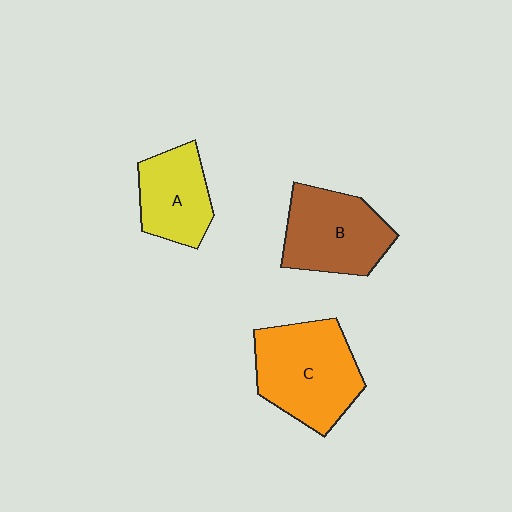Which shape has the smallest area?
Shape A (yellow).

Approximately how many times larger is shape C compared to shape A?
Approximately 1.5 times.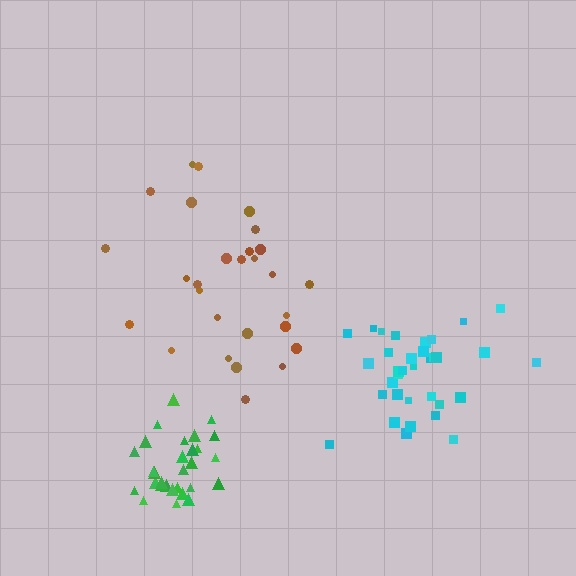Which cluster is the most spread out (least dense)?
Brown.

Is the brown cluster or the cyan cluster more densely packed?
Cyan.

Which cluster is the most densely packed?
Green.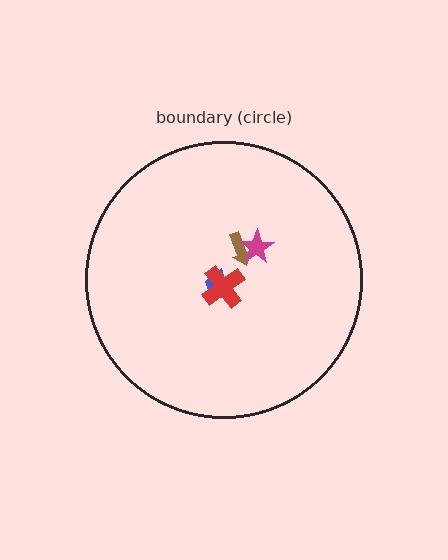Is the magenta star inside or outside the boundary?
Inside.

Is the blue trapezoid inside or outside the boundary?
Inside.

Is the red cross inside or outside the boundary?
Inside.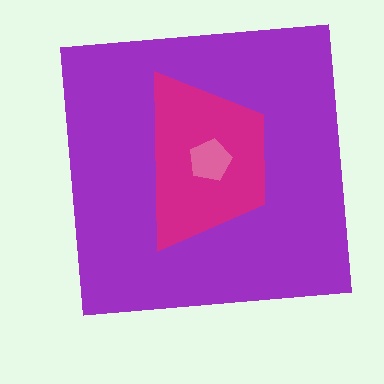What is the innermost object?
The pink pentagon.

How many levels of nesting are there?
3.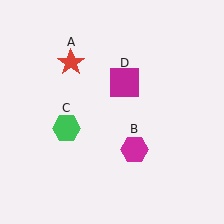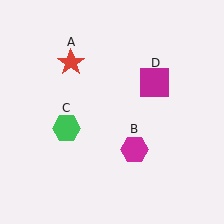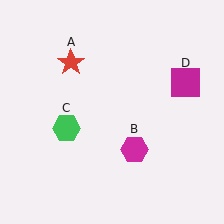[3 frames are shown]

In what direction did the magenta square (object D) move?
The magenta square (object D) moved right.